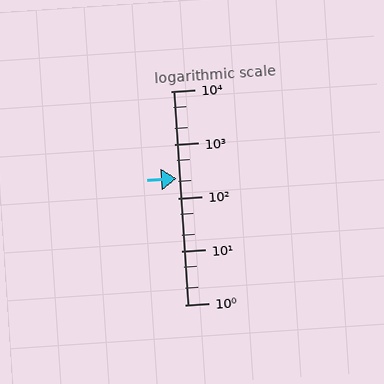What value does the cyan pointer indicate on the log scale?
The pointer indicates approximately 230.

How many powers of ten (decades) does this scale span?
The scale spans 4 decades, from 1 to 10000.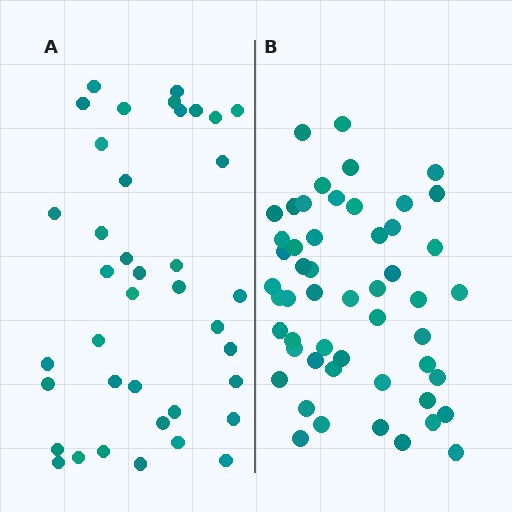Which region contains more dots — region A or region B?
Region B (the right region) has more dots.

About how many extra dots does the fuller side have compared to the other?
Region B has approximately 15 more dots than region A.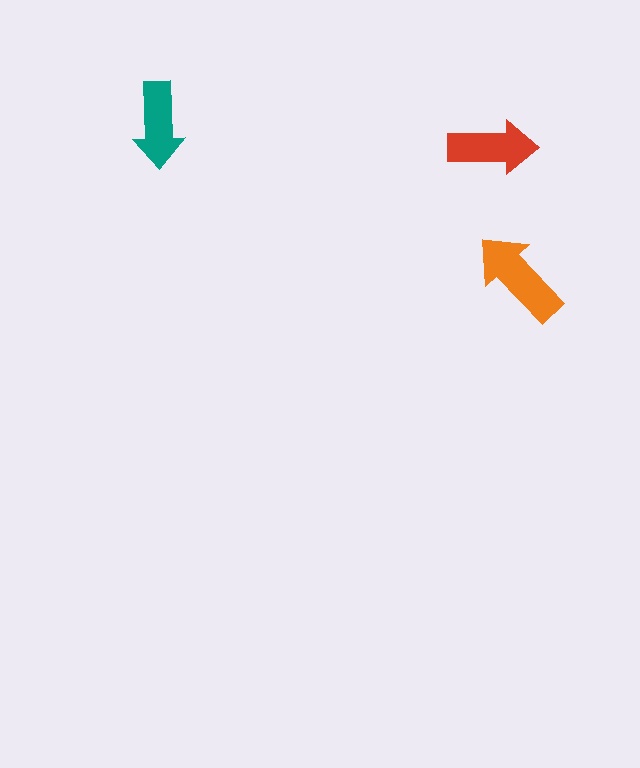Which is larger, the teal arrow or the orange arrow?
The orange one.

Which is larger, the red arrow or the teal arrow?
The red one.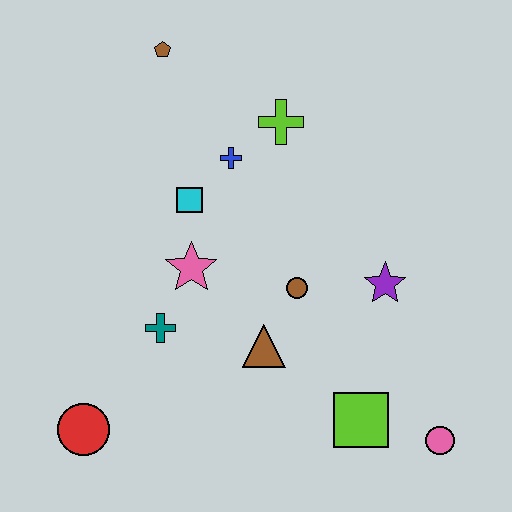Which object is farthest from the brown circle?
The brown pentagon is farthest from the brown circle.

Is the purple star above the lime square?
Yes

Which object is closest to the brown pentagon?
The blue cross is closest to the brown pentagon.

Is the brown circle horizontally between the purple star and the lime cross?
Yes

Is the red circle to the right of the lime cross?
No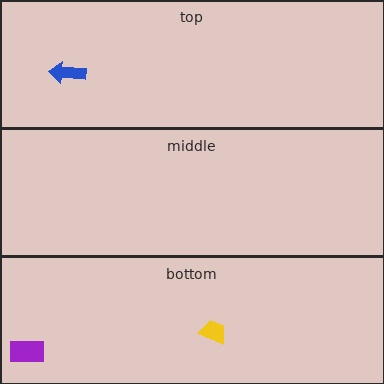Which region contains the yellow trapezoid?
The bottom region.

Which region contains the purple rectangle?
The bottom region.